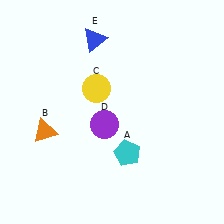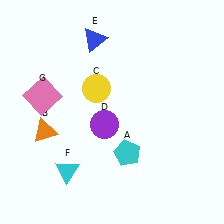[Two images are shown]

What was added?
A cyan triangle (F), a pink square (G) were added in Image 2.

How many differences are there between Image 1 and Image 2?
There are 2 differences between the two images.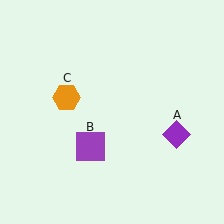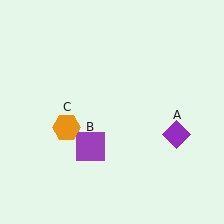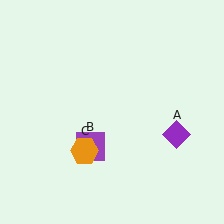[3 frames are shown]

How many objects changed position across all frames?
1 object changed position: orange hexagon (object C).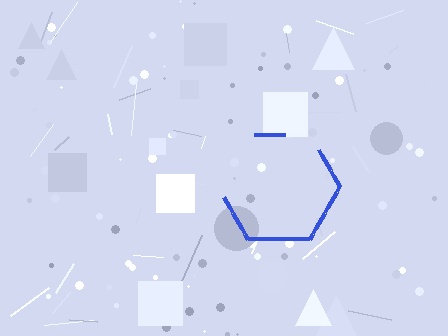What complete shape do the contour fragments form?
The contour fragments form a hexagon.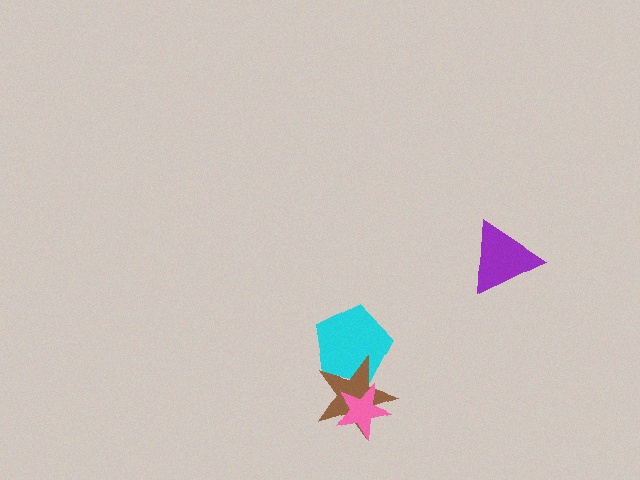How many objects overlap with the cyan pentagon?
1 object overlaps with the cyan pentagon.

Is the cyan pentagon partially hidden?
Yes, it is partially covered by another shape.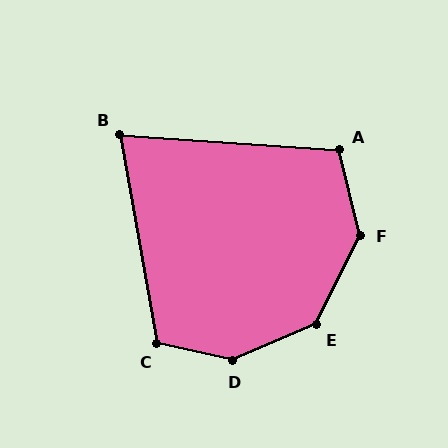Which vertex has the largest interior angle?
D, at approximately 144 degrees.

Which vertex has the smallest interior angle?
B, at approximately 76 degrees.